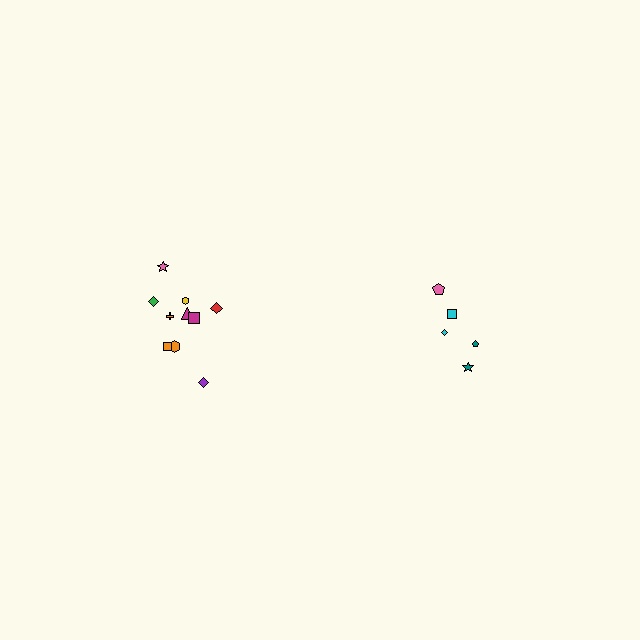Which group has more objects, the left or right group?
The left group.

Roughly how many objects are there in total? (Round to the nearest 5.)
Roughly 15 objects in total.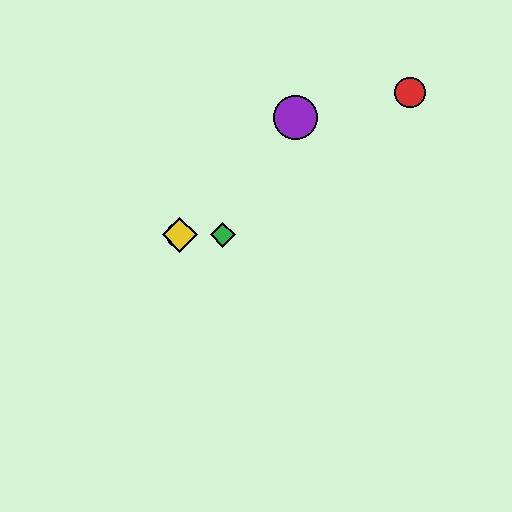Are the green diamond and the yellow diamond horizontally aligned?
Yes, both are at y≈235.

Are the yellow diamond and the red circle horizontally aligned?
No, the yellow diamond is at y≈235 and the red circle is at y≈92.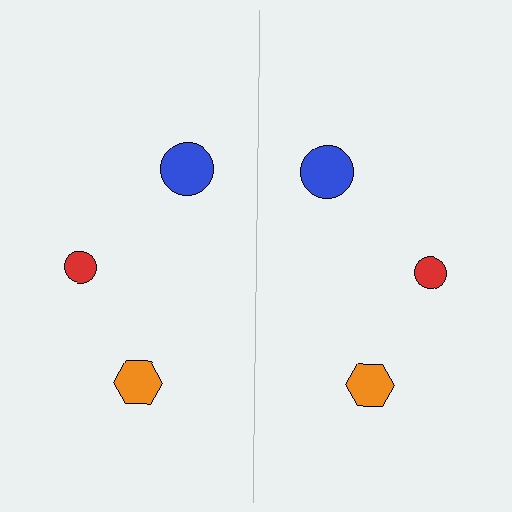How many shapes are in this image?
There are 6 shapes in this image.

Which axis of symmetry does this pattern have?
The pattern has a vertical axis of symmetry running through the center of the image.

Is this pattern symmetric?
Yes, this pattern has bilateral (reflection) symmetry.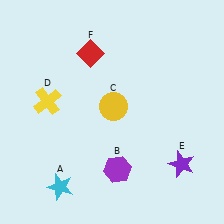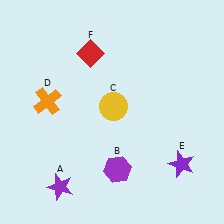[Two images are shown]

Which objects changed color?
A changed from cyan to purple. D changed from yellow to orange.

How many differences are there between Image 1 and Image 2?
There are 2 differences between the two images.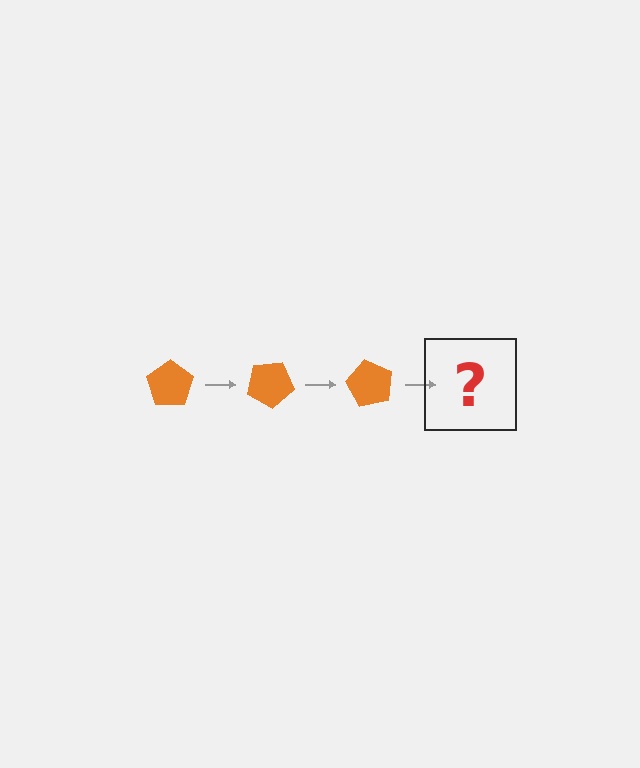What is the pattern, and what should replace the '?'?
The pattern is that the pentagon rotates 30 degrees each step. The '?' should be an orange pentagon rotated 90 degrees.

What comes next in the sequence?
The next element should be an orange pentagon rotated 90 degrees.